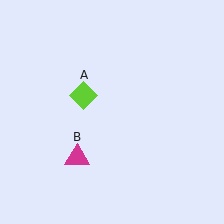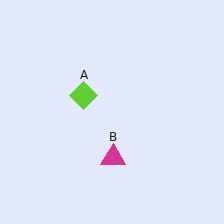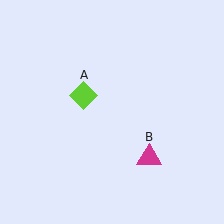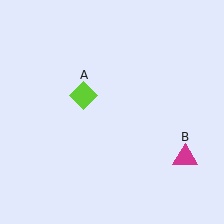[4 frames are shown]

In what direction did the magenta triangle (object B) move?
The magenta triangle (object B) moved right.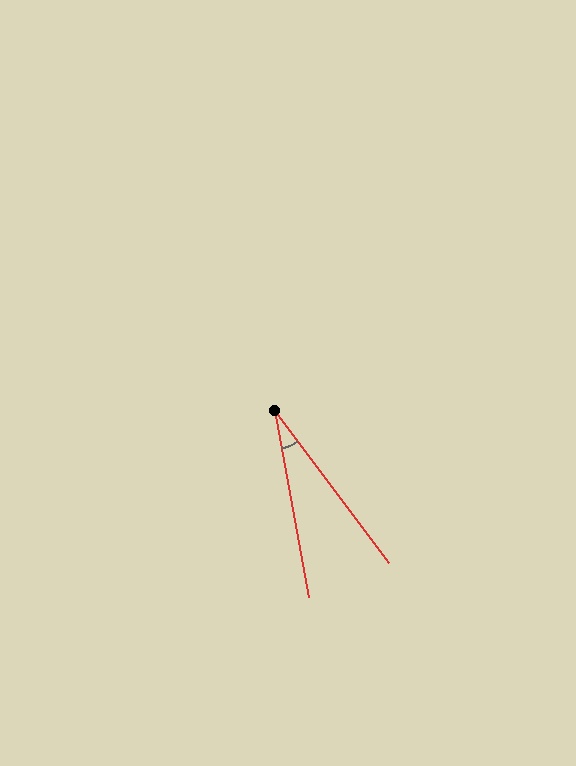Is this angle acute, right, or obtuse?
It is acute.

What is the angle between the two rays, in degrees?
Approximately 26 degrees.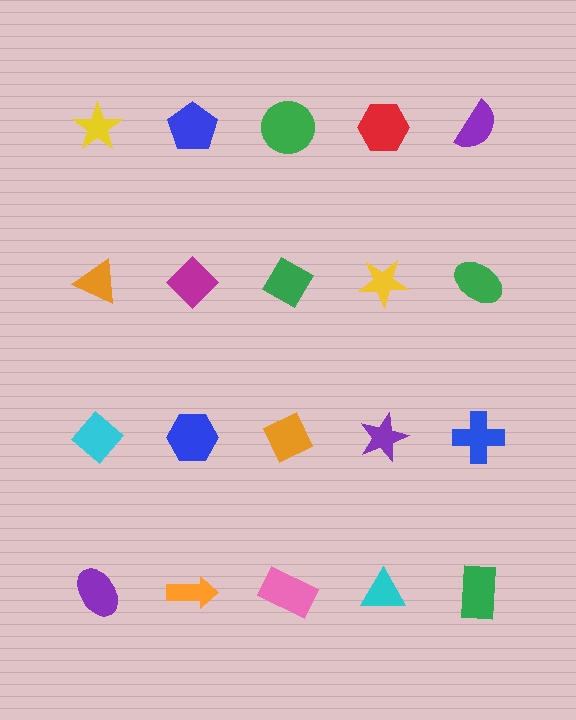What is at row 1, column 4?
A red hexagon.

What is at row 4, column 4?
A cyan triangle.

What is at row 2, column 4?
A yellow star.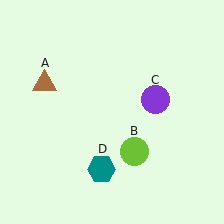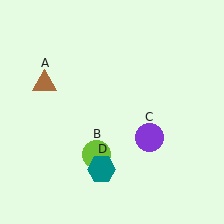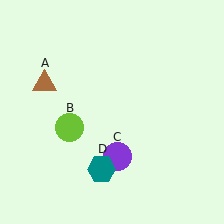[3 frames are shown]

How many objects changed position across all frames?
2 objects changed position: lime circle (object B), purple circle (object C).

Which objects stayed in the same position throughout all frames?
Brown triangle (object A) and teal hexagon (object D) remained stationary.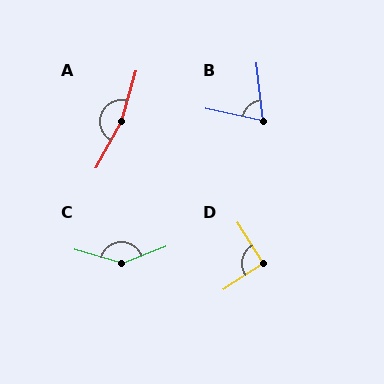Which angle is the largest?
A, at approximately 167 degrees.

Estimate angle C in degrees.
Approximately 143 degrees.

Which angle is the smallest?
B, at approximately 72 degrees.